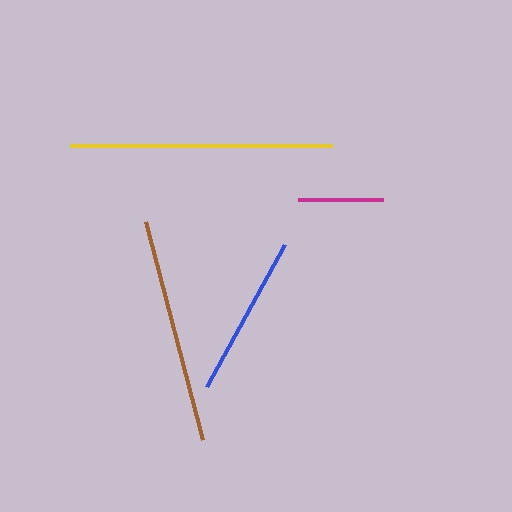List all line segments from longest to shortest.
From longest to shortest: yellow, brown, blue, magenta.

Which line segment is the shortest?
The magenta line is the shortest at approximately 85 pixels.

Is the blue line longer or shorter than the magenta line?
The blue line is longer than the magenta line.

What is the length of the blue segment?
The blue segment is approximately 162 pixels long.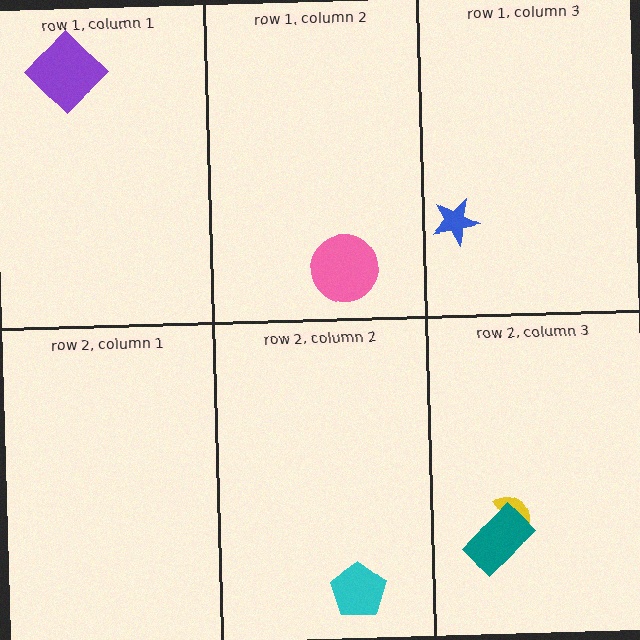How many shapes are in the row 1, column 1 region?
1.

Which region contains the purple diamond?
The row 1, column 1 region.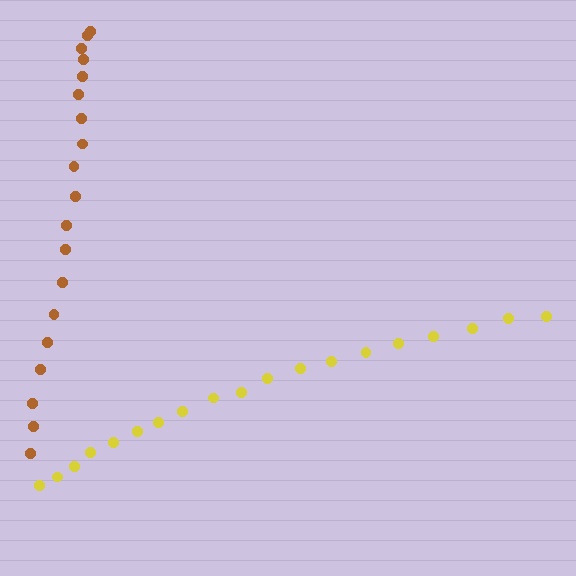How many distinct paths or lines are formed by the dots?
There are 2 distinct paths.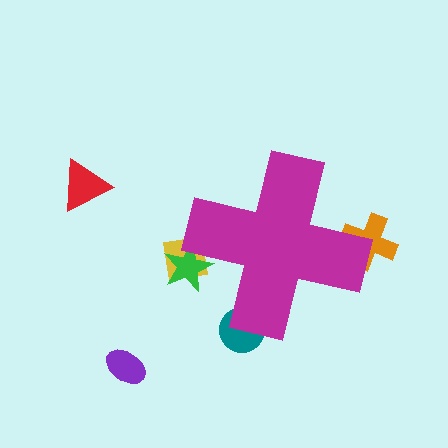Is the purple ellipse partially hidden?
No, the purple ellipse is fully visible.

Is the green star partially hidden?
Yes, the green star is partially hidden behind the magenta cross.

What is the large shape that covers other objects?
A magenta cross.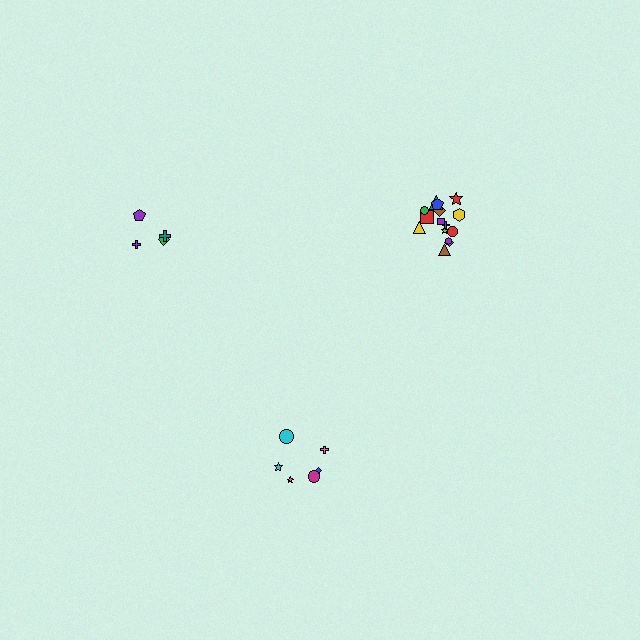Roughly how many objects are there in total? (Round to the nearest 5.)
Roughly 25 objects in total.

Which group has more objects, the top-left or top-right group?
The top-right group.